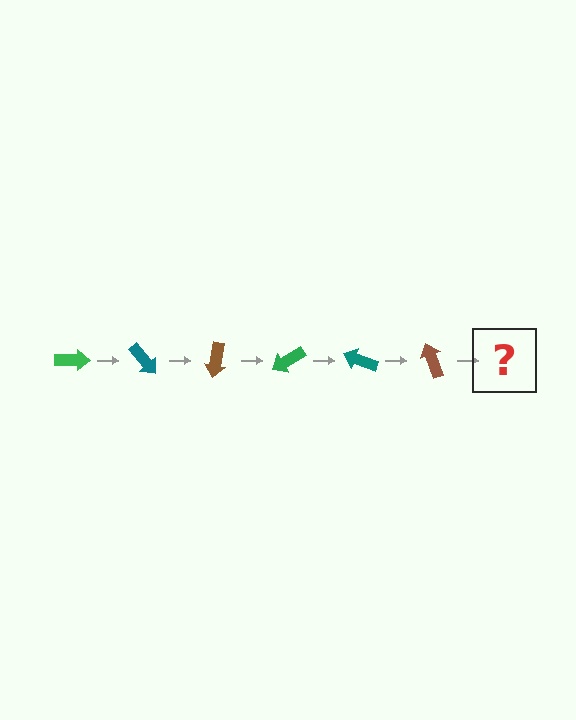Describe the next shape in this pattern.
It should be a green arrow, rotated 300 degrees from the start.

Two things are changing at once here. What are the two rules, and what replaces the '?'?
The two rules are that it rotates 50 degrees each step and the color cycles through green, teal, and brown. The '?' should be a green arrow, rotated 300 degrees from the start.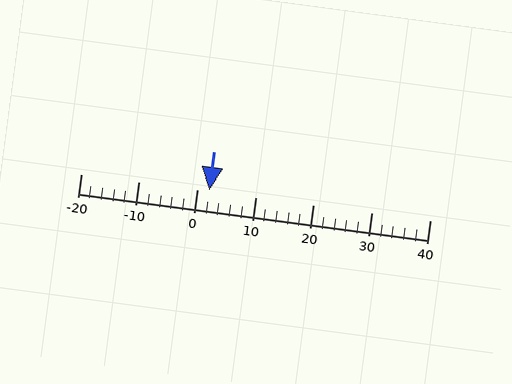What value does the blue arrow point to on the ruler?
The blue arrow points to approximately 2.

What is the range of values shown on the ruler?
The ruler shows values from -20 to 40.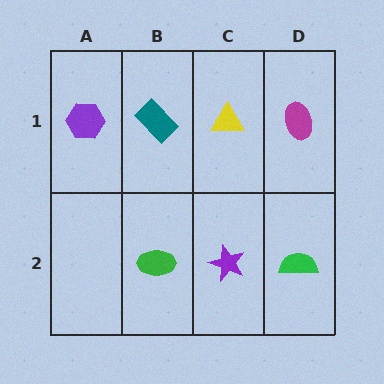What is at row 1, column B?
A teal rectangle.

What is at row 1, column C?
A yellow triangle.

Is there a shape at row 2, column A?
No, that cell is empty.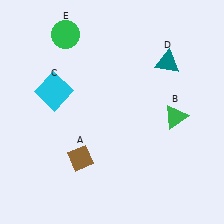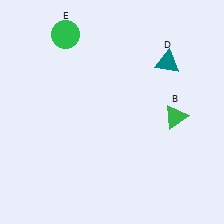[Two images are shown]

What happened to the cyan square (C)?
The cyan square (C) was removed in Image 2. It was in the top-left area of Image 1.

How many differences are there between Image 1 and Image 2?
There are 2 differences between the two images.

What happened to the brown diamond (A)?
The brown diamond (A) was removed in Image 2. It was in the bottom-left area of Image 1.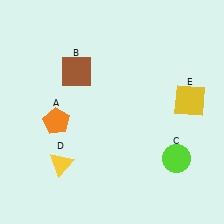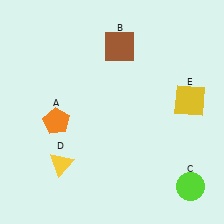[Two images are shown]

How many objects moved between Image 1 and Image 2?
2 objects moved between the two images.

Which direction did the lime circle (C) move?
The lime circle (C) moved down.